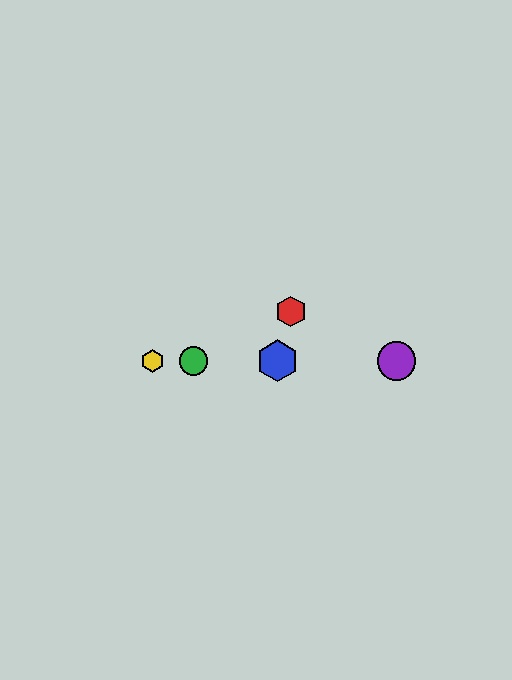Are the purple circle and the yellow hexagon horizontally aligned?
Yes, both are at y≈361.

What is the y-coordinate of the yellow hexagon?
The yellow hexagon is at y≈361.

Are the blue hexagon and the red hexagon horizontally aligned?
No, the blue hexagon is at y≈361 and the red hexagon is at y≈311.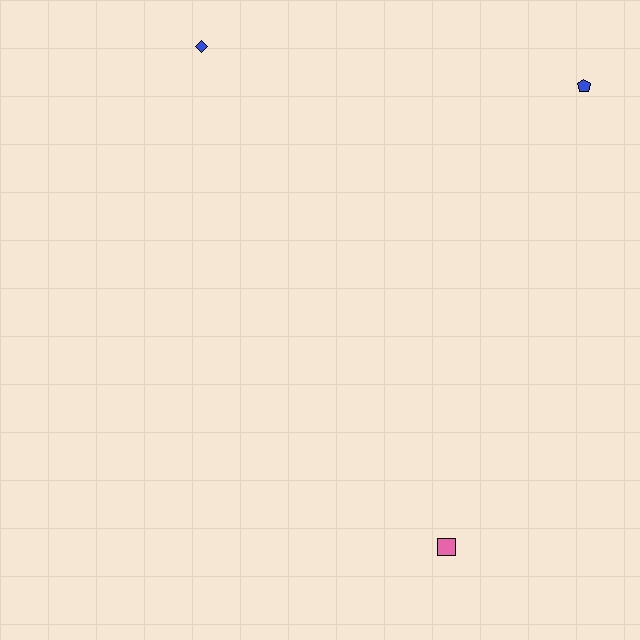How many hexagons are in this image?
There are no hexagons.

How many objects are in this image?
There are 3 objects.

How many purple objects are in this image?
There are no purple objects.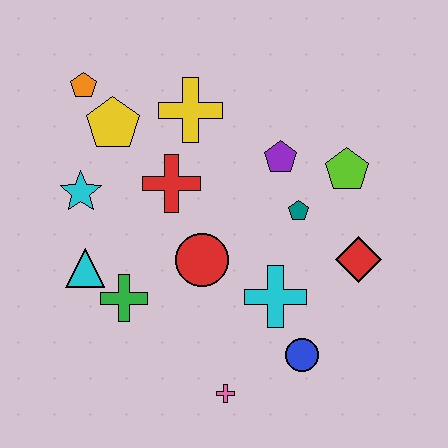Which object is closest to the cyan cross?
The blue circle is closest to the cyan cross.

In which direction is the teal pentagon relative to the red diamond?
The teal pentagon is to the left of the red diamond.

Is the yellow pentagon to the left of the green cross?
Yes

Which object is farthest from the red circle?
The orange pentagon is farthest from the red circle.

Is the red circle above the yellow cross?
No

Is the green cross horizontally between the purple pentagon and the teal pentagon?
No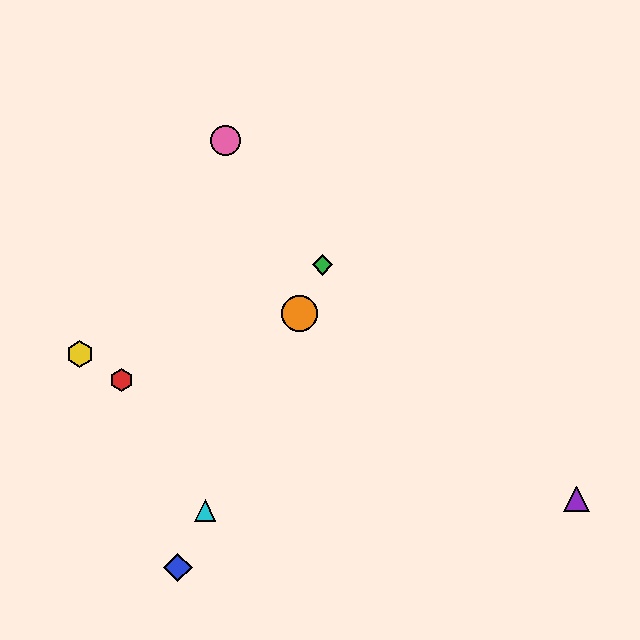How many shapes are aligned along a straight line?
4 shapes (the blue diamond, the green diamond, the orange circle, the cyan triangle) are aligned along a straight line.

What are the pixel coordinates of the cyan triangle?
The cyan triangle is at (205, 511).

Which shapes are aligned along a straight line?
The blue diamond, the green diamond, the orange circle, the cyan triangle are aligned along a straight line.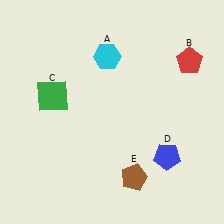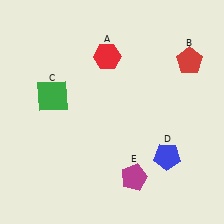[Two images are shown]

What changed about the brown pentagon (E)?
In Image 1, E is brown. In Image 2, it changed to magenta.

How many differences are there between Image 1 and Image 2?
There are 2 differences between the two images.